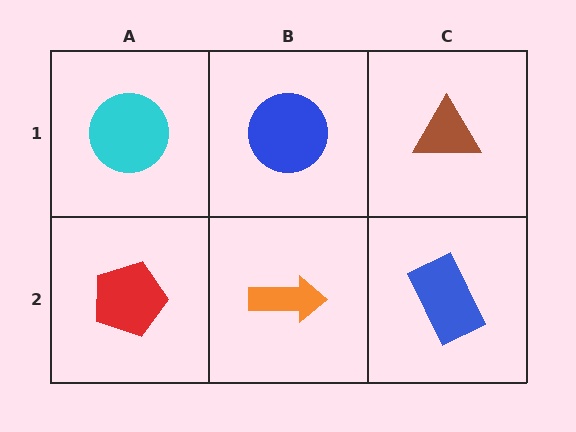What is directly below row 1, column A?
A red pentagon.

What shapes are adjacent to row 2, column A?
A cyan circle (row 1, column A), an orange arrow (row 2, column B).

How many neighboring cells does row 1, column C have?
2.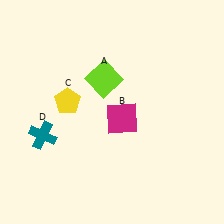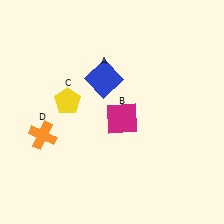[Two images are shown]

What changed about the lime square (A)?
In Image 1, A is lime. In Image 2, it changed to blue.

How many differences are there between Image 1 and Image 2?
There are 2 differences between the two images.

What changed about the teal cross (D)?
In Image 1, D is teal. In Image 2, it changed to orange.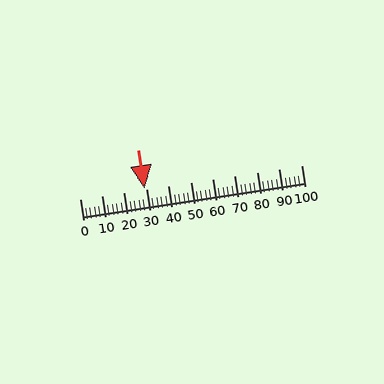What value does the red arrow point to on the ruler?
The red arrow points to approximately 29.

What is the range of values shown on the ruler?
The ruler shows values from 0 to 100.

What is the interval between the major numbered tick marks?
The major tick marks are spaced 10 units apart.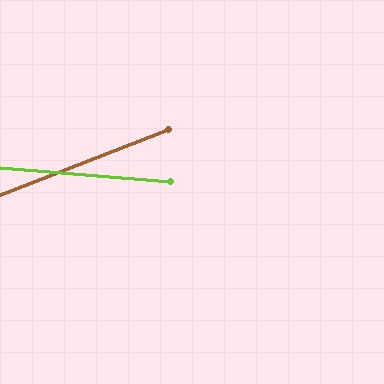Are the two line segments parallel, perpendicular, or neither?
Neither parallel nor perpendicular — they differ by about 26°.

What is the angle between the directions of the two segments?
Approximately 26 degrees.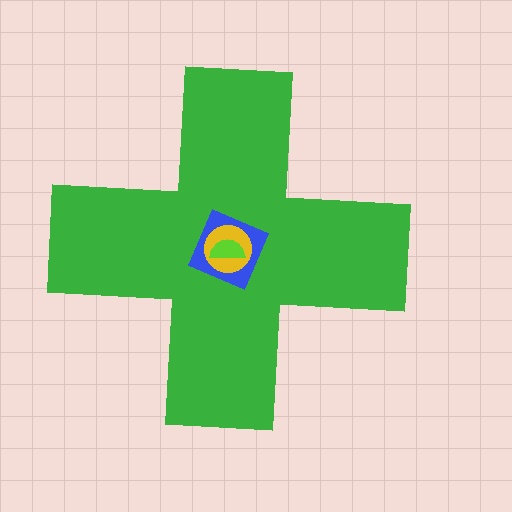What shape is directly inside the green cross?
The blue diamond.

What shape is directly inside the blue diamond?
The yellow circle.